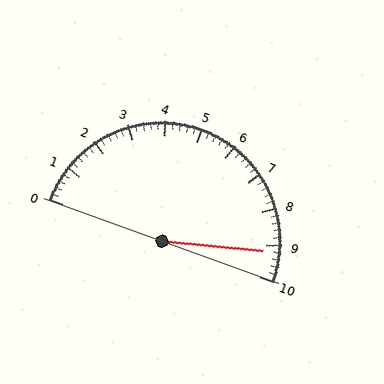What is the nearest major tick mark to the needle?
The nearest major tick mark is 9.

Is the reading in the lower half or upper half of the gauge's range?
The reading is in the upper half of the range (0 to 10).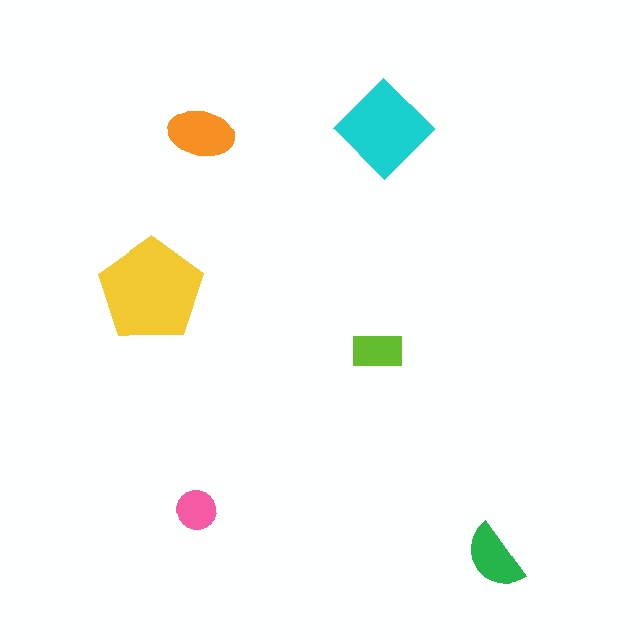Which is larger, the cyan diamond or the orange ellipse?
The cyan diamond.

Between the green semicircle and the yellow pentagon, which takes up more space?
The yellow pentagon.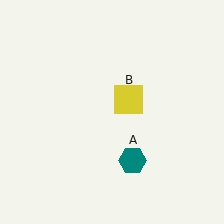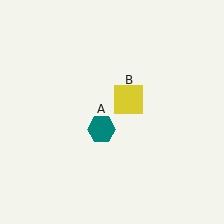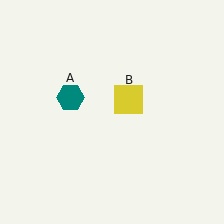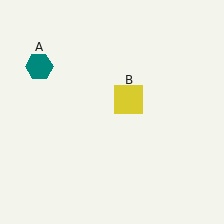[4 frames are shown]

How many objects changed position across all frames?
1 object changed position: teal hexagon (object A).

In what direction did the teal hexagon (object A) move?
The teal hexagon (object A) moved up and to the left.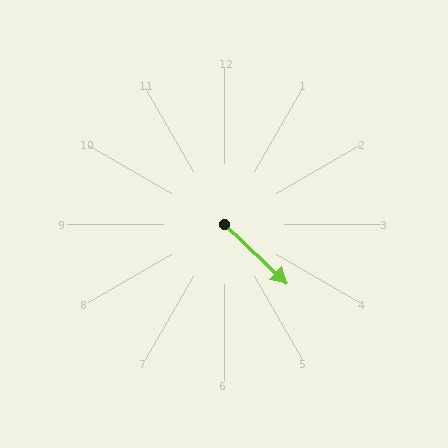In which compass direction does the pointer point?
Southeast.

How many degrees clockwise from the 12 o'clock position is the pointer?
Approximately 134 degrees.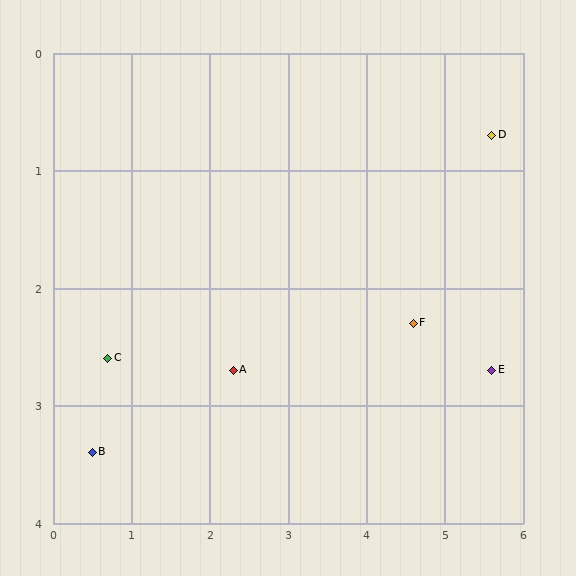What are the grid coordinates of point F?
Point F is at approximately (4.6, 2.3).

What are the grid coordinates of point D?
Point D is at approximately (5.6, 0.7).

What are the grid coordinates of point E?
Point E is at approximately (5.6, 2.7).